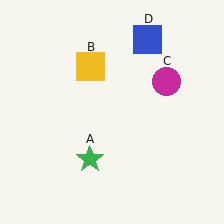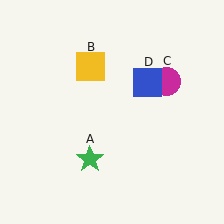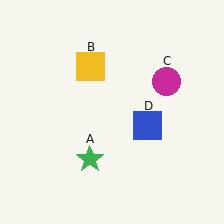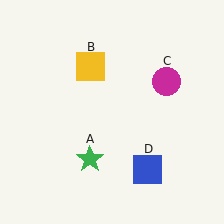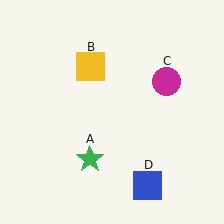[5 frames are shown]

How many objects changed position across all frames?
1 object changed position: blue square (object D).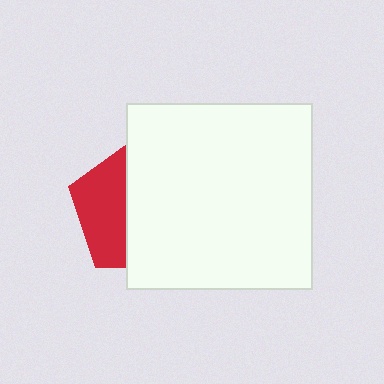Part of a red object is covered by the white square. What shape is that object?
It is a pentagon.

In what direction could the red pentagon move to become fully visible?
The red pentagon could move left. That would shift it out from behind the white square entirely.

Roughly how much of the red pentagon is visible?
A small part of it is visible (roughly 38%).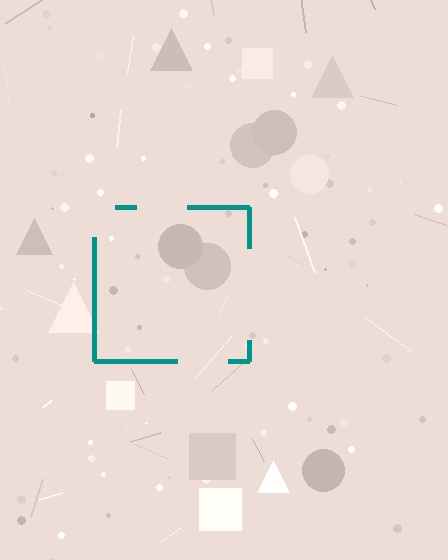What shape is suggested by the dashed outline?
The dashed outline suggests a square.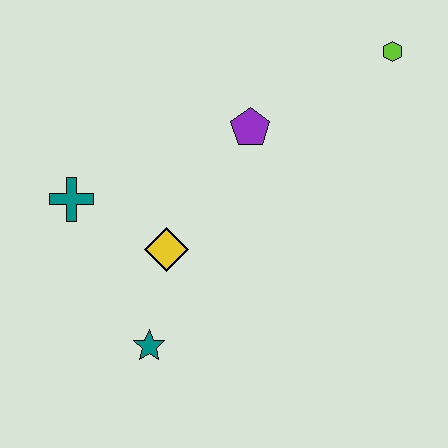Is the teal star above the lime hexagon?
No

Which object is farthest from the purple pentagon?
The teal star is farthest from the purple pentagon.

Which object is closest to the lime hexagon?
The purple pentagon is closest to the lime hexagon.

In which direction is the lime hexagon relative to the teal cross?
The lime hexagon is to the right of the teal cross.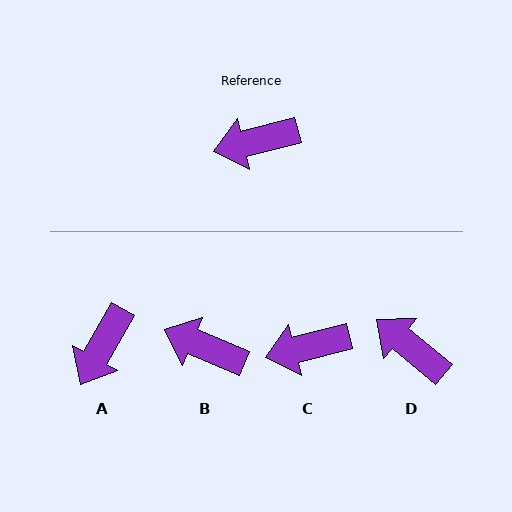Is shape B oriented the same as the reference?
No, it is off by about 37 degrees.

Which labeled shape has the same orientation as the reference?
C.